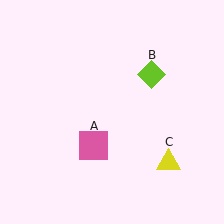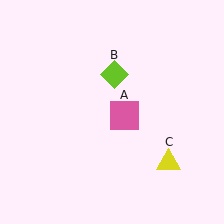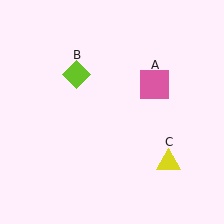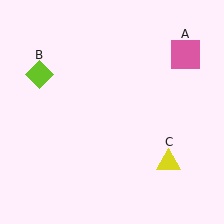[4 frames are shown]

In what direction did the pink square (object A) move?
The pink square (object A) moved up and to the right.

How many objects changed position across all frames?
2 objects changed position: pink square (object A), lime diamond (object B).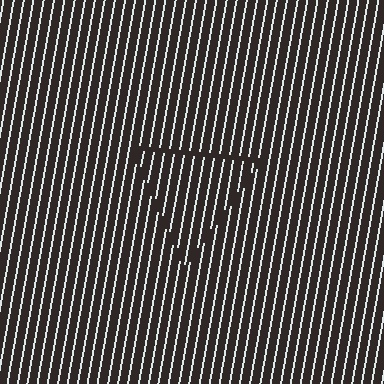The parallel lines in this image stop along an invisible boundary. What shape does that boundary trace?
An illusory triangle. The interior of the shape contains the same grating, shifted by half a period — the contour is defined by the phase discontinuity where line-ends from the inner and outer gratings abut.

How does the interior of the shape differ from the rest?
The interior of the shape contains the same grating, shifted by half a period — the contour is defined by the phase discontinuity where line-ends from the inner and outer gratings abut.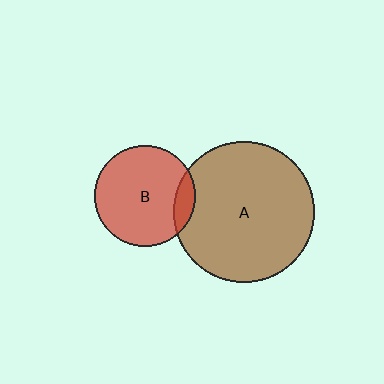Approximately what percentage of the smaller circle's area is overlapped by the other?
Approximately 10%.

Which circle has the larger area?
Circle A (brown).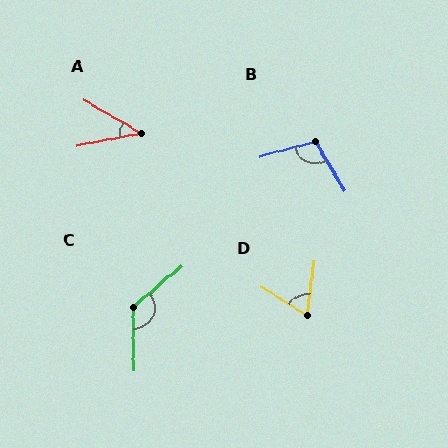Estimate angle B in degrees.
Approximately 106 degrees.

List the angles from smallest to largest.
A (40°), D (66°), B (106°), C (130°).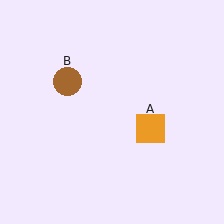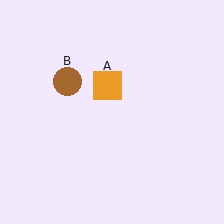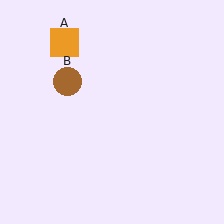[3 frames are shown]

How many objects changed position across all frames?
1 object changed position: orange square (object A).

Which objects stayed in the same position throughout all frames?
Brown circle (object B) remained stationary.